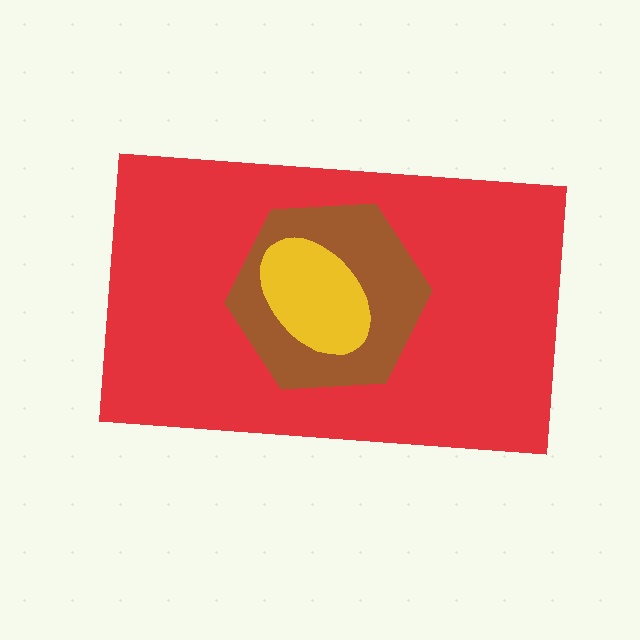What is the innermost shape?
The yellow ellipse.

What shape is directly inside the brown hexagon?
The yellow ellipse.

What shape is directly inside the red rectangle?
The brown hexagon.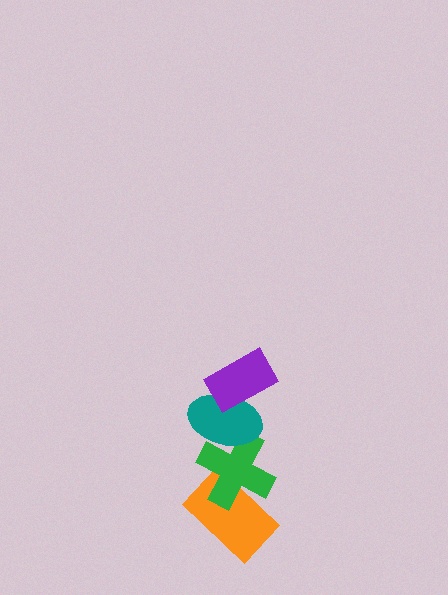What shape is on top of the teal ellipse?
The purple rectangle is on top of the teal ellipse.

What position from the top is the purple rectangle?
The purple rectangle is 1st from the top.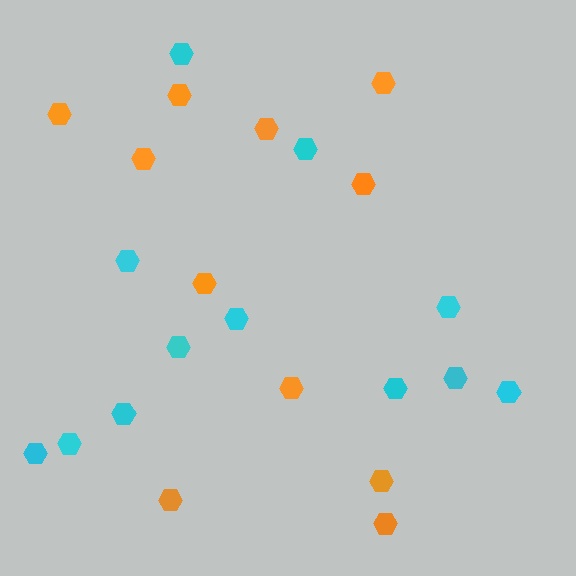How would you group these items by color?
There are 2 groups: one group of cyan hexagons (12) and one group of orange hexagons (11).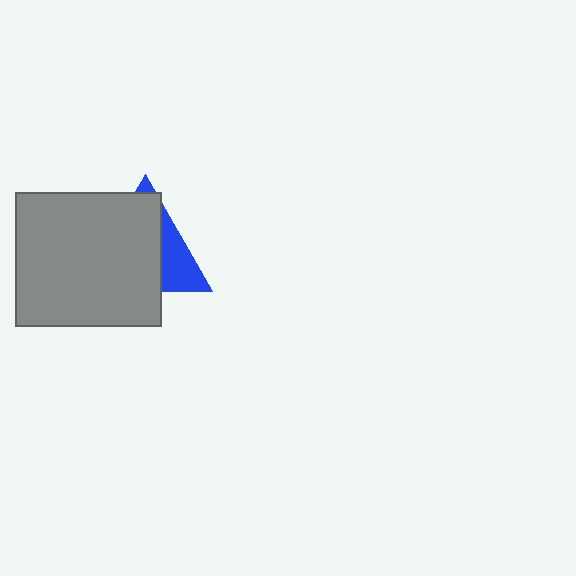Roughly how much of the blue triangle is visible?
A small part of it is visible (roughly 31%).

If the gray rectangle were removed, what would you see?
You would see the complete blue triangle.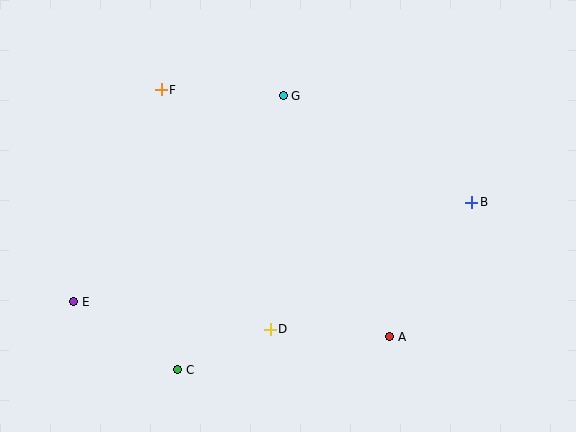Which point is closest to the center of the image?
Point D at (270, 329) is closest to the center.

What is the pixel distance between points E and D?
The distance between E and D is 199 pixels.